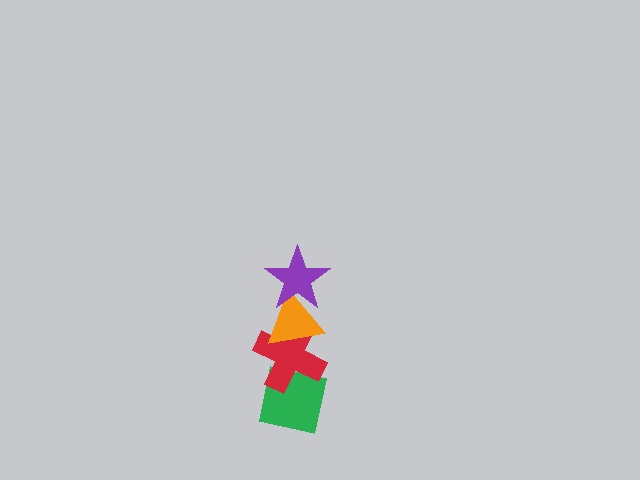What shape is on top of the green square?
The red cross is on top of the green square.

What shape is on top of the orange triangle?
The purple star is on top of the orange triangle.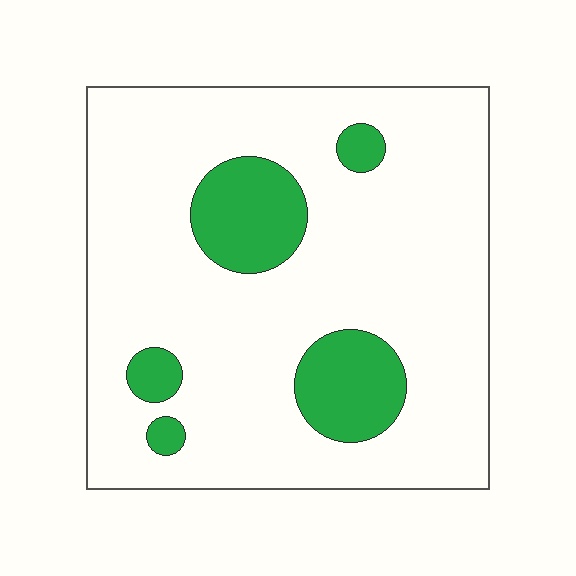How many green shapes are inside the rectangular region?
5.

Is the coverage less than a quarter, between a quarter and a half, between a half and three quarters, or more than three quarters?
Less than a quarter.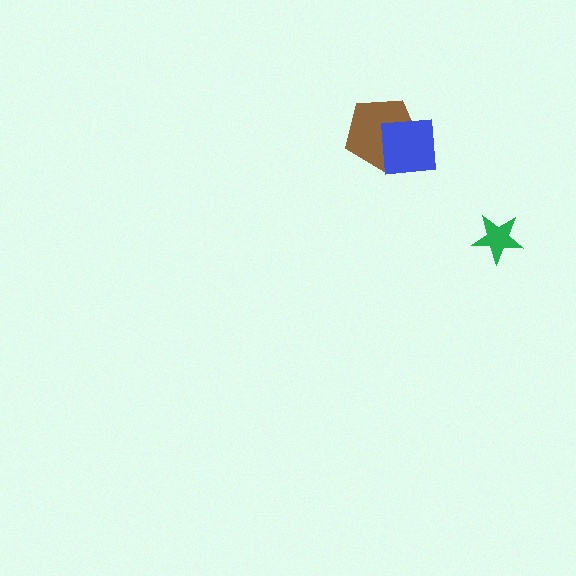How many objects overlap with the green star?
0 objects overlap with the green star.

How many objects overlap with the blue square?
1 object overlaps with the blue square.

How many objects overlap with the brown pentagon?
1 object overlaps with the brown pentagon.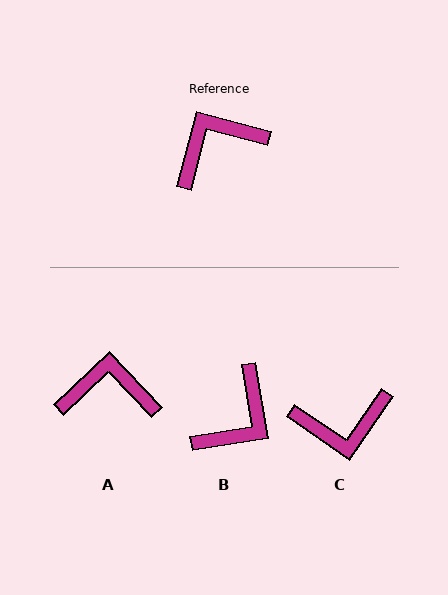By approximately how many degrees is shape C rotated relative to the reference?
Approximately 160 degrees counter-clockwise.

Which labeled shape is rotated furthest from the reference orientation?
C, about 160 degrees away.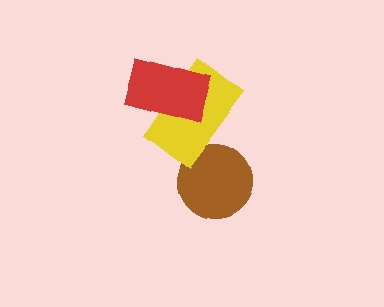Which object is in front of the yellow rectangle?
The red rectangle is in front of the yellow rectangle.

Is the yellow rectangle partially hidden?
Yes, it is partially covered by another shape.